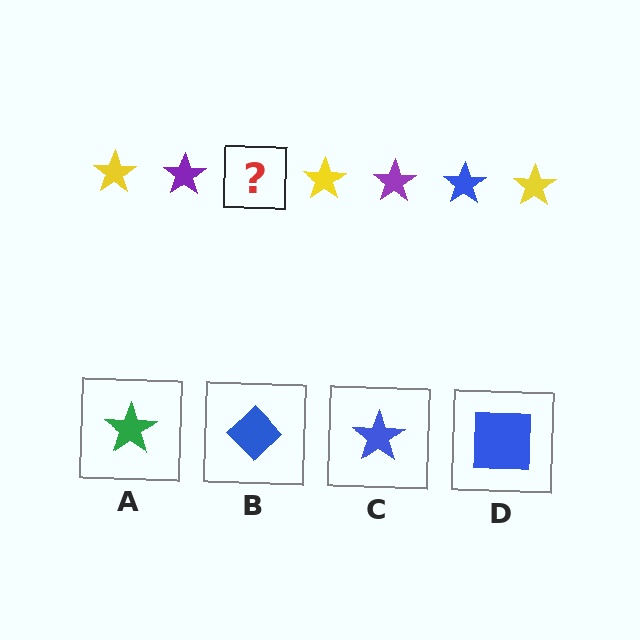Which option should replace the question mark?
Option C.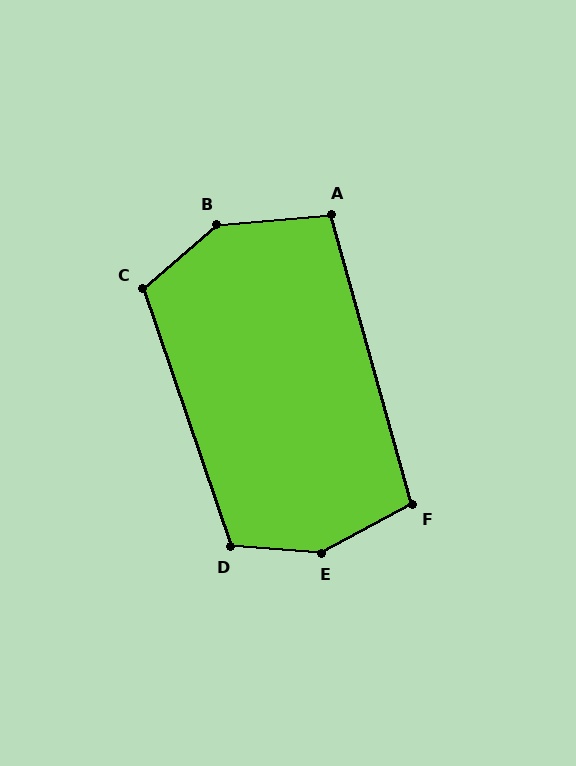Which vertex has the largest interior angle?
E, at approximately 148 degrees.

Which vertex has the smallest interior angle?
A, at approximately 101 degrees.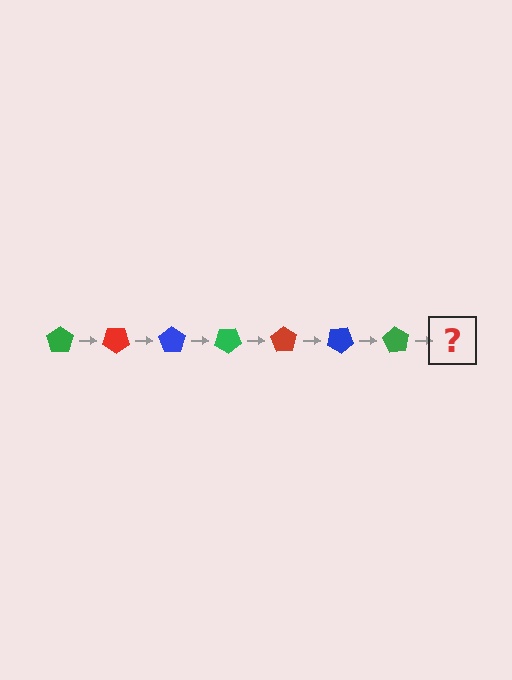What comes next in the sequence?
The next element should be a red pentagon, rotated 245 degrees from the start.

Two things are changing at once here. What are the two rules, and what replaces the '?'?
The two rules are that it rotates 35 degrees each step and the color cycles through green, red, and blue. The '?' should be a red pentagon, rotated 245 degrees from the start.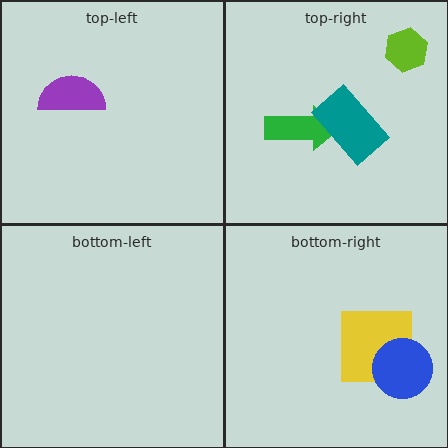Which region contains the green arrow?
The top-right region.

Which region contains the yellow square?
The bottom-right region.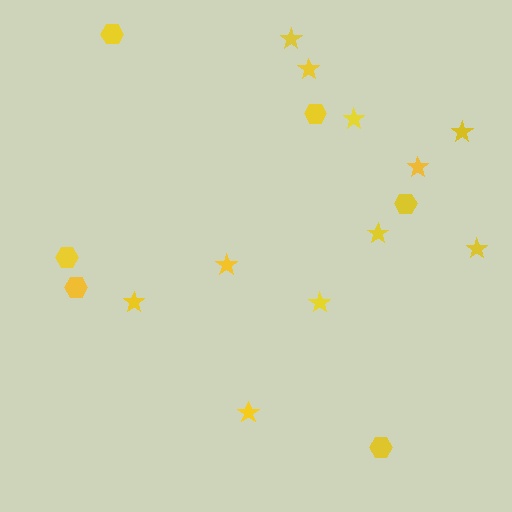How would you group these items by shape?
There are 2 groups: one group of stars (11) and one group of hexagons (6).